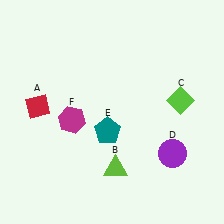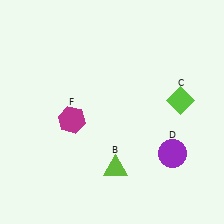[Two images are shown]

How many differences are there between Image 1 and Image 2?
There are 2 differences between the two images.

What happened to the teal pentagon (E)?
The teal pentagon (E) was removed in Image 2. It was in the bottom-left area of Image 1.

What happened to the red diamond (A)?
The red diamond (A) was removed in Image 2. It was in the top-left area of Image 1.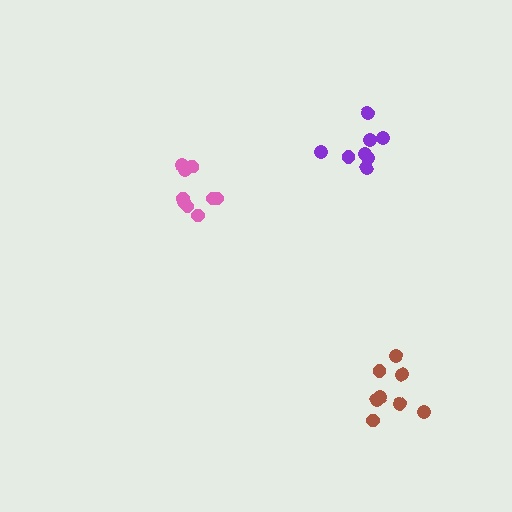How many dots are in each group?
Group 1: 8 dots, Group 2: 10 dots, Group 3: 8 dots (26 total).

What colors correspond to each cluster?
The clusters are colored: brown, pink, purple.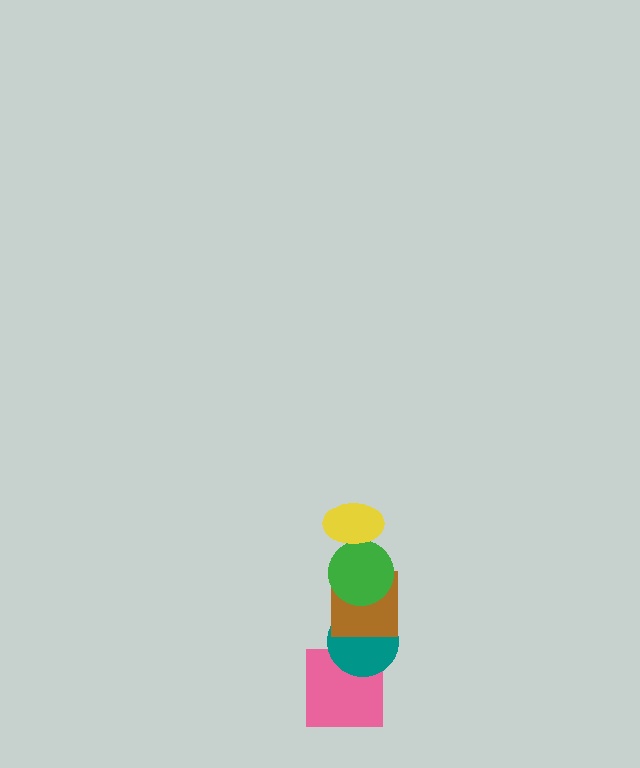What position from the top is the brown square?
The brown square is 3rd from the top.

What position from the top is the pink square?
The pink square is 5th from the top.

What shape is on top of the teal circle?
The brown square is on top of the teal circle.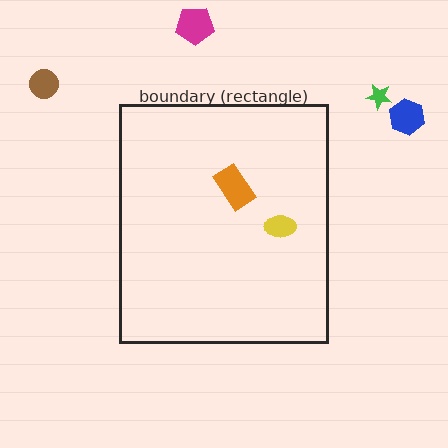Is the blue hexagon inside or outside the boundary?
Outside.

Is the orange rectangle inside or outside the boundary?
Inside.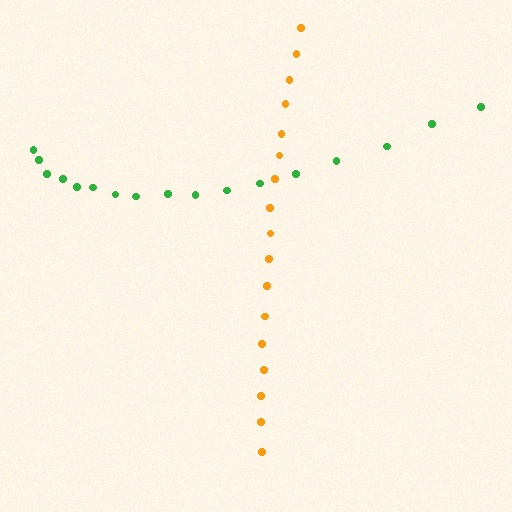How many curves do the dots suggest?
There are 2 distinct paths.